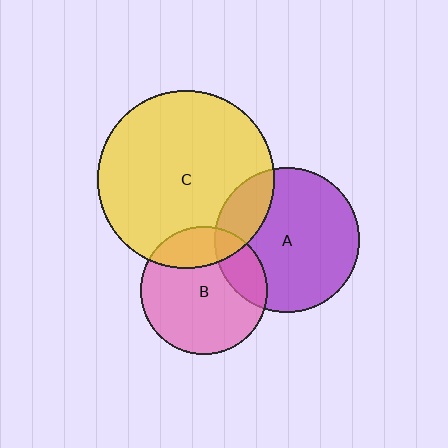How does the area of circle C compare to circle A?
Approximately 1.5 times.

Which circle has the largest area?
Circle C (yellow).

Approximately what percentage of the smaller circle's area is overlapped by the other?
Approximately 20%.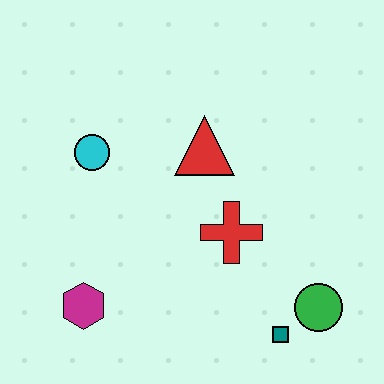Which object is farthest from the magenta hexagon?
The green circle is farthest from the magenta hexagon.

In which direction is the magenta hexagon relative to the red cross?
The magenta hexagon is to the left of the red cross.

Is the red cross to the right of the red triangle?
Yes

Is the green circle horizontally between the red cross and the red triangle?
No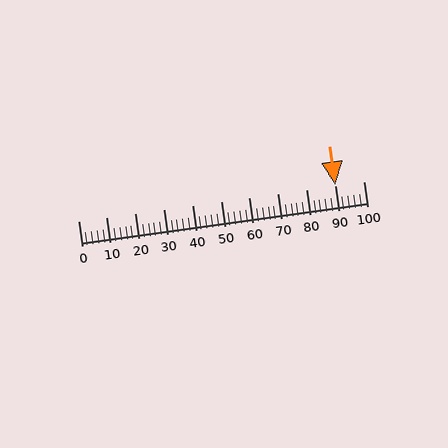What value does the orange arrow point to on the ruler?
The orange arrow points to approximately 90.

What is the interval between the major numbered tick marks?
The major tick marks are spaced 10 units apart.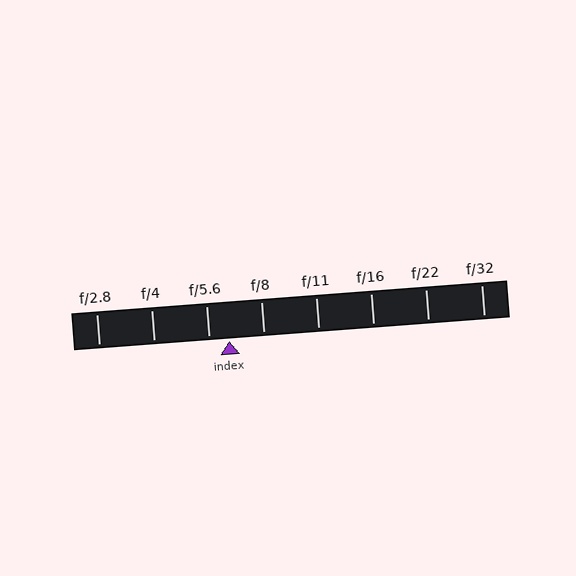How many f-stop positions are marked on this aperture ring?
There are 8 f-stop positions marked.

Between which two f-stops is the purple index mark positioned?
The index mark is between f/5.6 and f/8.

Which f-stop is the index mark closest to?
The index mark is closest to f/5.6.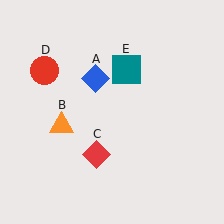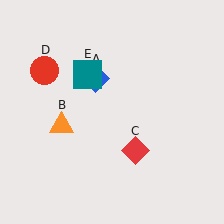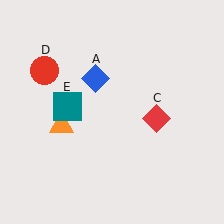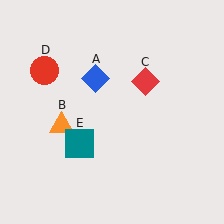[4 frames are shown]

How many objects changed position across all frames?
2 objects changed position: red diamond (object C), teal square (object E).